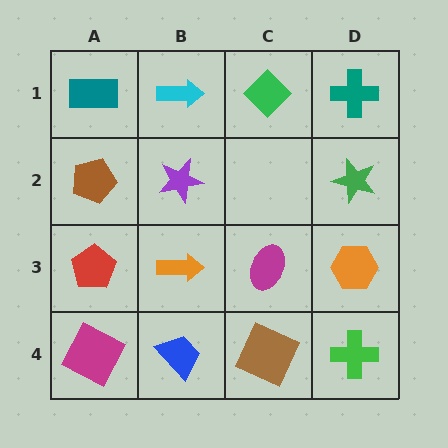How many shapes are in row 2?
3 shapes.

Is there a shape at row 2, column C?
No, that cell is empty.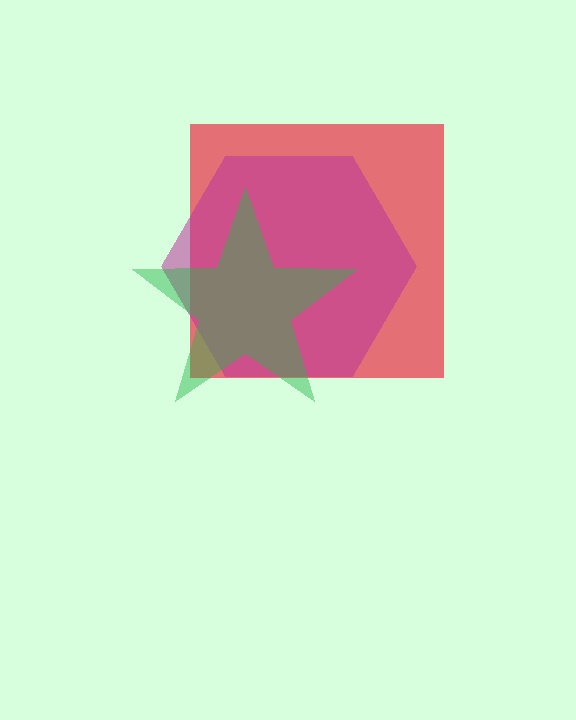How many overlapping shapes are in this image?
There are 3 overlapping shapes in the image.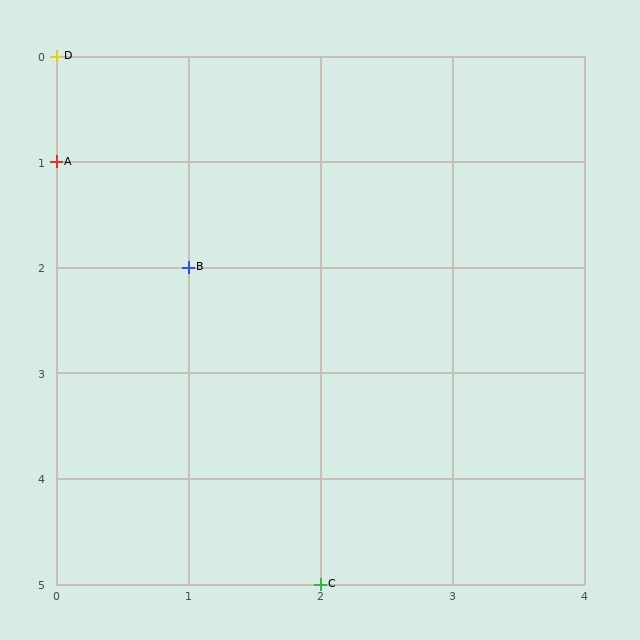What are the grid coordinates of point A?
Point A is at grid coordinates (0, 1).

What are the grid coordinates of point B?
Point B is at grid coordinates (1, 2).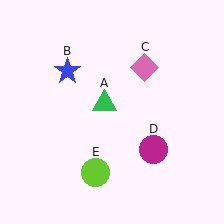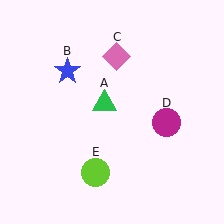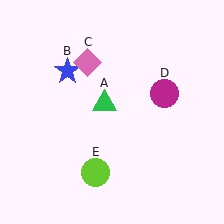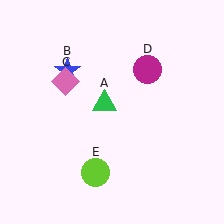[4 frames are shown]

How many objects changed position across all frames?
2 objects changed position: pink diamond (object C), magenta circle (object D).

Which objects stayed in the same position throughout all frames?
Green triangle (object A) and blue star (object B) and lime circle (object E) remained stationary.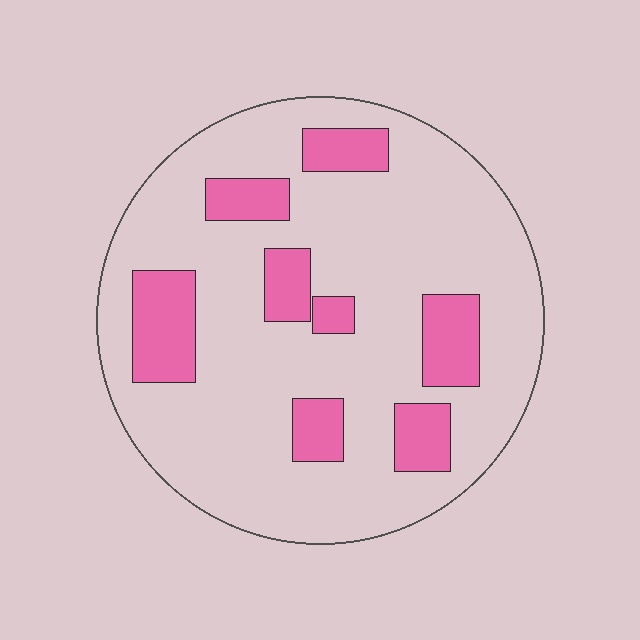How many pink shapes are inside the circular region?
8.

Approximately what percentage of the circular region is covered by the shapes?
Approximately 20%.